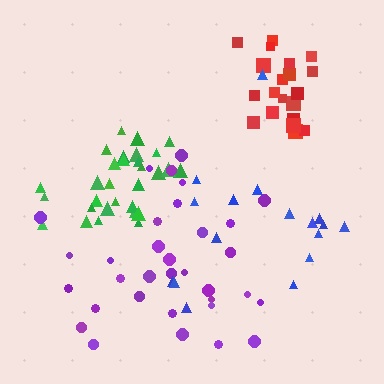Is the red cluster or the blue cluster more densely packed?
Red.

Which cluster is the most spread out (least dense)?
Blue.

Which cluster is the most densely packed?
Green.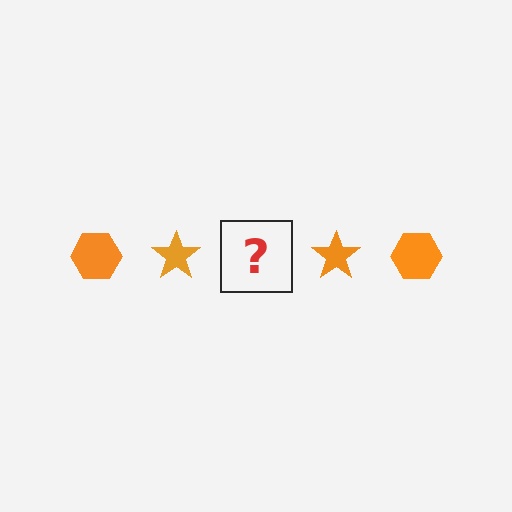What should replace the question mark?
The question mark should be replaced with an orange hexagon.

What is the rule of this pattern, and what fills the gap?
The rule is that the pattern cycles through hexagon, star shapes in orange. The gap should be filled with an orange hexagon.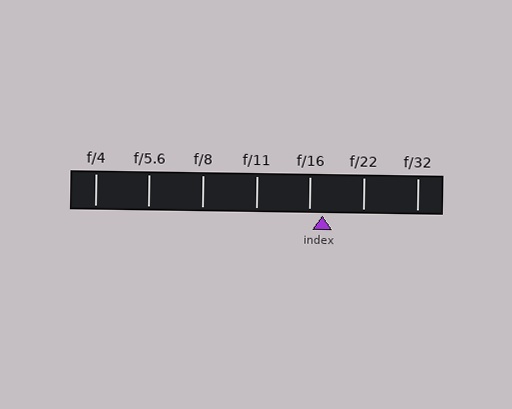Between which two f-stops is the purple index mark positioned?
The index mark is between f/16 and f/22.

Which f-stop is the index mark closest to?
The index mark is closest to f/16.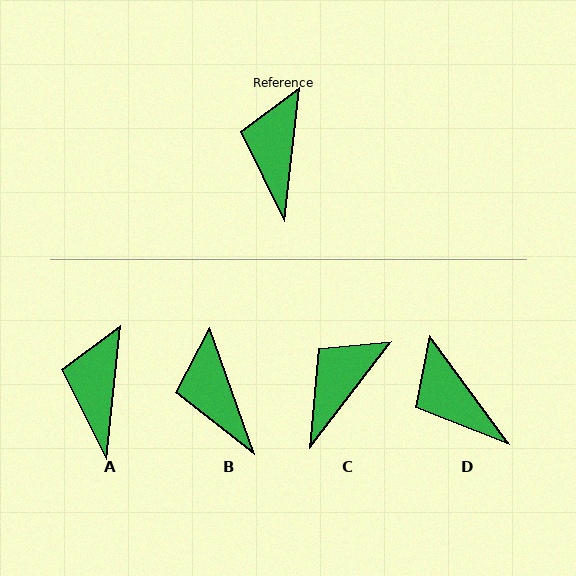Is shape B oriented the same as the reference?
No, it is off by about 25 degrees.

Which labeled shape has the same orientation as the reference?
A.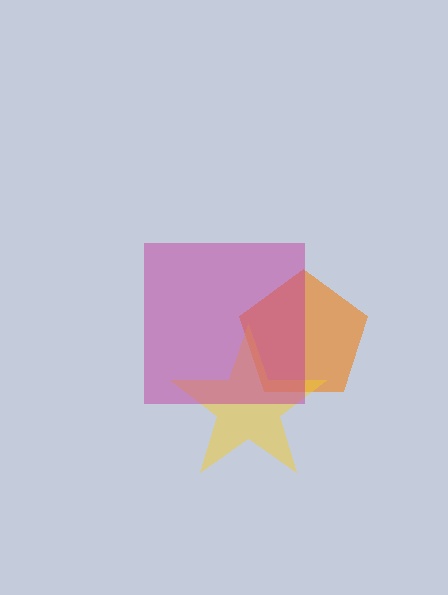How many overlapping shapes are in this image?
There are 3 overlapping shapes in the image.